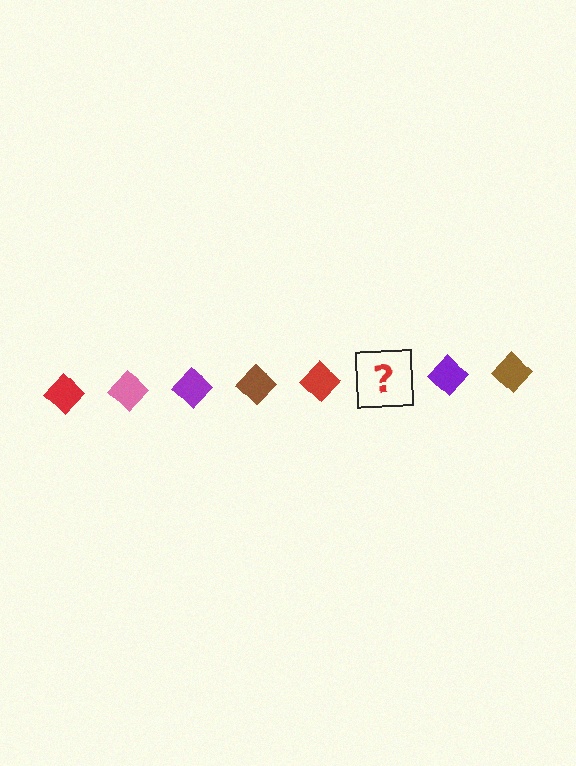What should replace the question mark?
The question mark should be replaced with a pink diamond.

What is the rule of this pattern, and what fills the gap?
The rule is that the pattern cycles through red, pink, purple, brown diamonds. The gap should be filled with a pink diamond.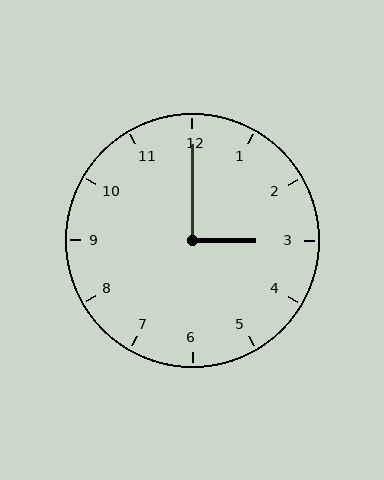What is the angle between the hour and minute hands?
Approximately 90 degrees.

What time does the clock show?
3:00.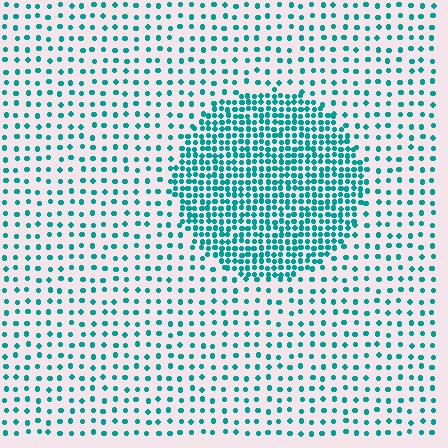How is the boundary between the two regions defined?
The boundary is defined by a change in element density (approximately 2.7x ratio). All elements are the same color, size, and shape.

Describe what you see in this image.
The image contains small teal elements arranged at two different densities. A circle-shaped region is visible where the elements are more densely packed than the surrounding area.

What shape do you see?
I see a circle.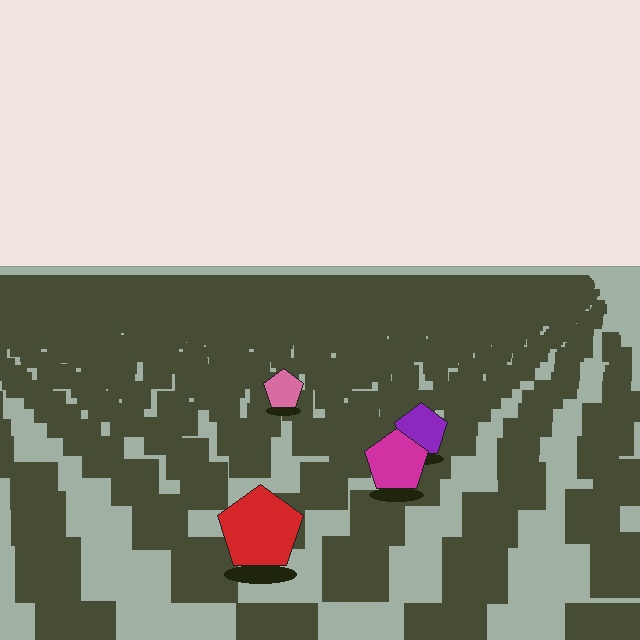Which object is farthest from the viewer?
The pink pentagon is farthest from the viewer. It appears smaller and the ground texture around it is denser.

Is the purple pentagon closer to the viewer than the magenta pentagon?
No. The magenta pentagon is closer — you can tell from the texture gradient: the ground texture is coarser near it.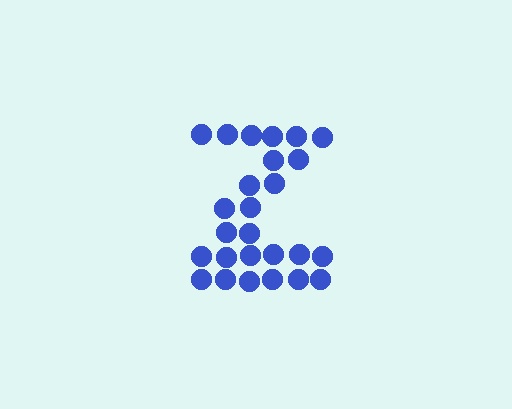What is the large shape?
The large shape is the letter Z.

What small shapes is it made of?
It is made of small circles.